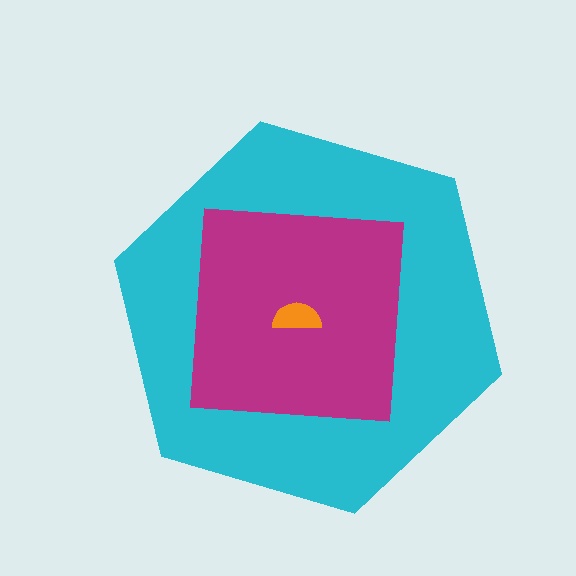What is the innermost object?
The orange semicircle.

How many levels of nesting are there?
3.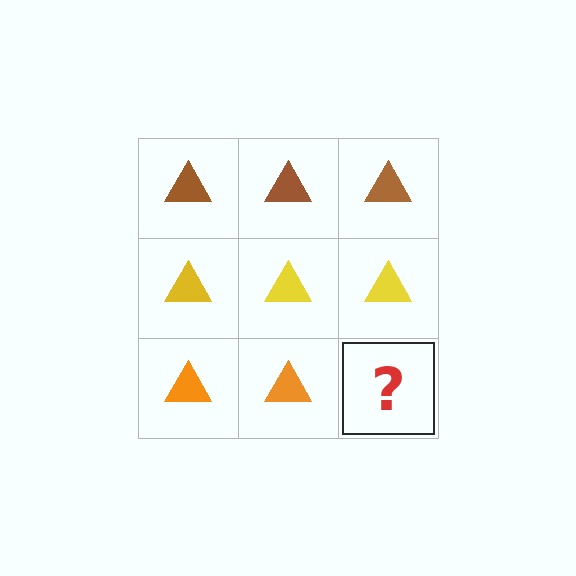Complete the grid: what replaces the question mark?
The question mark should be replaced with an orange triangle.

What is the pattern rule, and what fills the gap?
The rule is that each row has a consistent color. The gap should be filled with an orange triangle.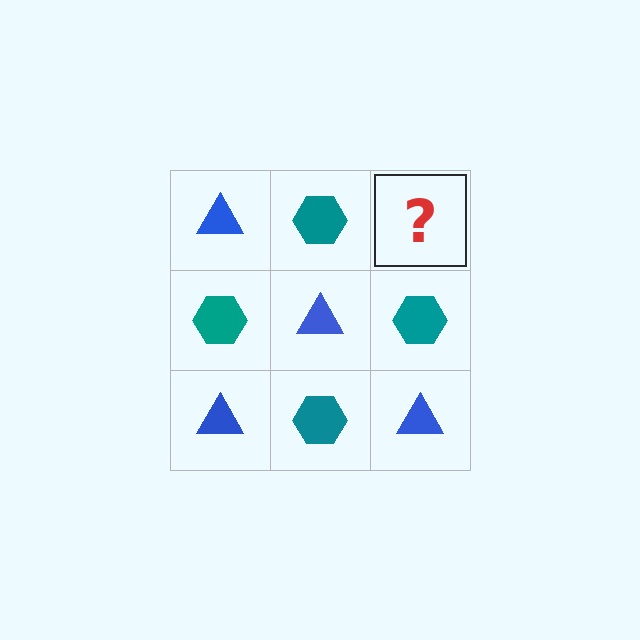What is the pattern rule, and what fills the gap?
The rule is that it alternates blue triangle and teal hexagon in a checkerboard pattern. The gap should be filled with a blue triangle.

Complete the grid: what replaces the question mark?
The question mark should be replaced with a blue triangle.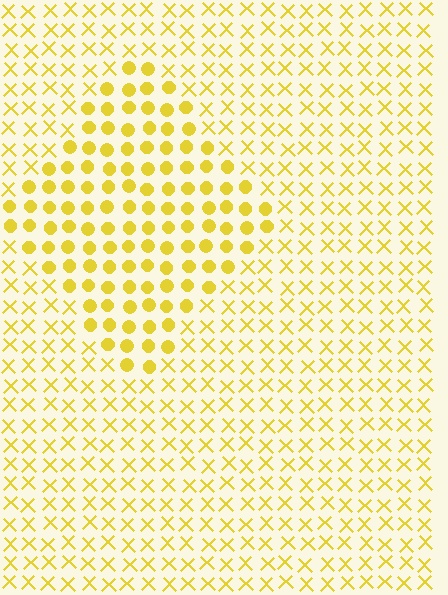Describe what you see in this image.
The image is filled with small yellow elements arranged in a uniform grid. A diamond-shaped region contains circles, while the surrounding area contains X marks. The boundary is defined purely by the change in element shape.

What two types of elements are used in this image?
The image uses circles inside the diamond region and X marks outside it.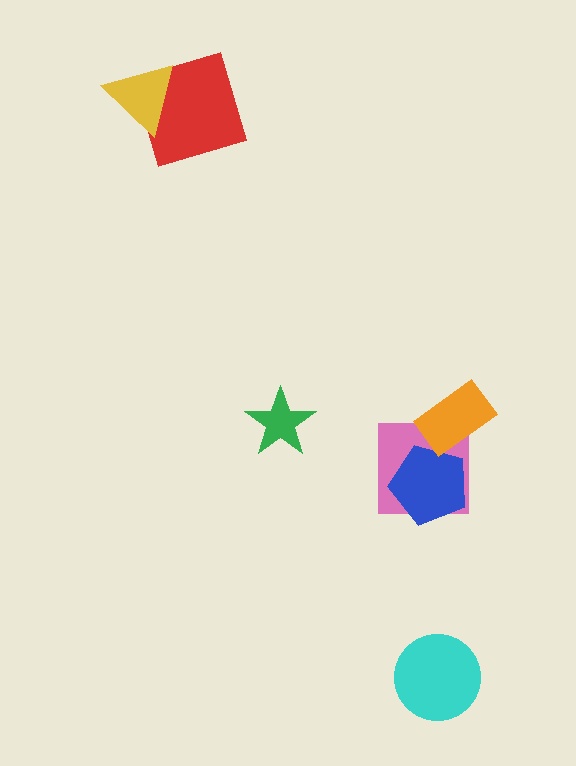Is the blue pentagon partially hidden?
No, no other shape covers it.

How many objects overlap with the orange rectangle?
1 object overlaps with the orange rectangle.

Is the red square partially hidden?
Yes, it is partially covered by another shape.